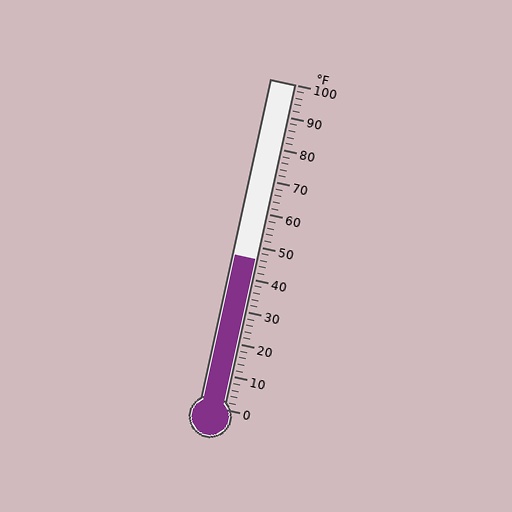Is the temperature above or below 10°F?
The temperature is above 10°F.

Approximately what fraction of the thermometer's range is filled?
The thermometer is filled to approximately 45% of its range.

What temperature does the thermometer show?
The thermometer shows approximately 46°F.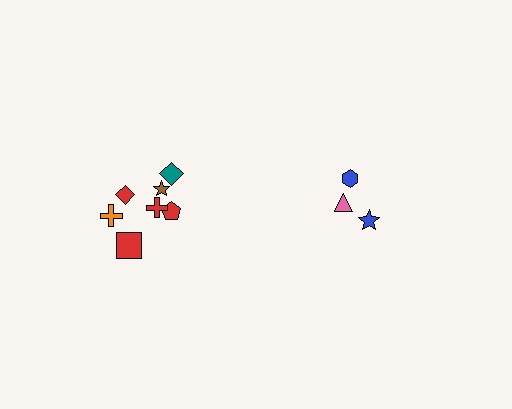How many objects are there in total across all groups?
There are 10 objects.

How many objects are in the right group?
There are 3 objects.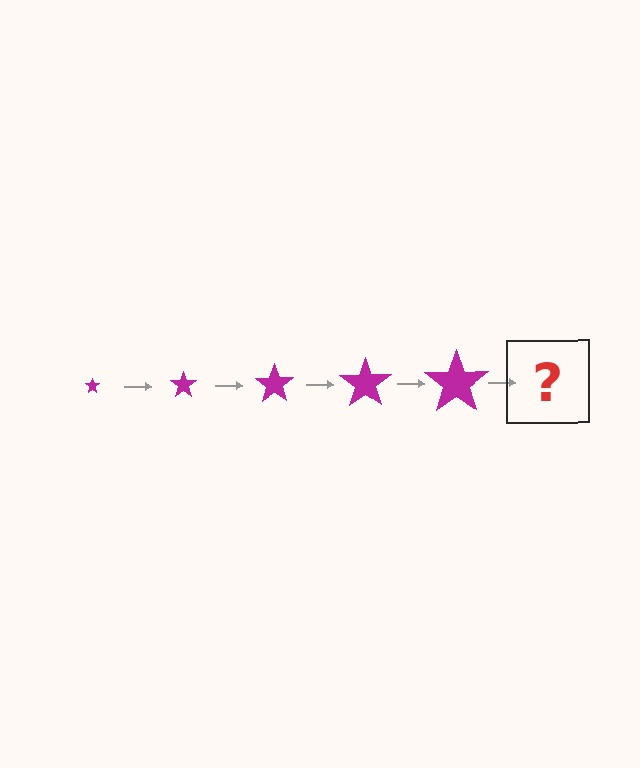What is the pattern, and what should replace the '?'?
The pattern is that the star gets progressively larger each step. The '?' should be a magenta star, larger than the previous one.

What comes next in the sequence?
The next element should be a magenta star, larger than the previous one.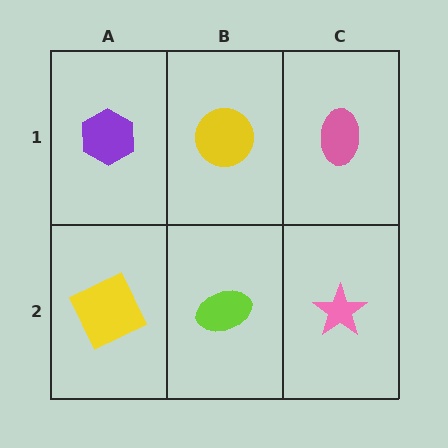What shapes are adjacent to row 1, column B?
A lime ellipse (row 2, column B), a purple hexagon (row 1, column A), a pink ellipse (row 1, column C).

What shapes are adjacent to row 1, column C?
A pink star (row 2, column C), a yellow circle (row 1, column B).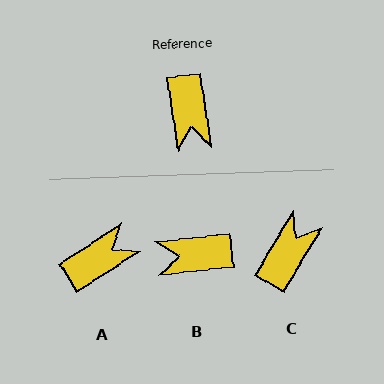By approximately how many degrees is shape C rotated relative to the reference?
Approximately 141 degrees counter-clockwise.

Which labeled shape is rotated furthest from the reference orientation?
C, about 141 degrees away.